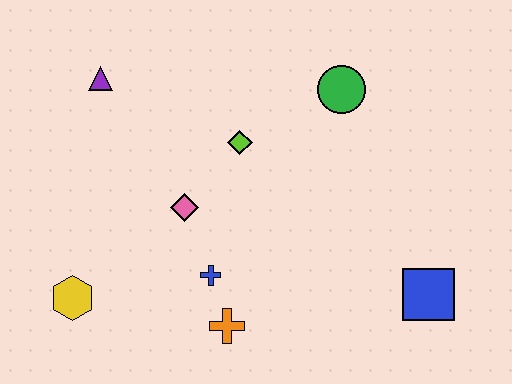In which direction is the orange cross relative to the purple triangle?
The orange cross is below the purple triangle.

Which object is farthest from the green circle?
The yellow hexagon is farthest from the green circle.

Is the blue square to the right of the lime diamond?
Yes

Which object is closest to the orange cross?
The blue cross is closest to the orange cross.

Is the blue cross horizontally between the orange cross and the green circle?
No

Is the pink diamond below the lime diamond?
Yes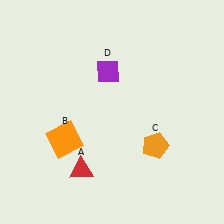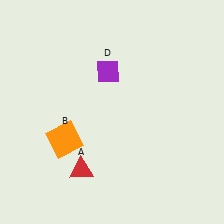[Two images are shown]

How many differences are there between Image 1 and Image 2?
There is 1 difference between the two images.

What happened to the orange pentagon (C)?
The orange pentagon (C) was removed in Image 2. It was in the bottom-right area of Image 1.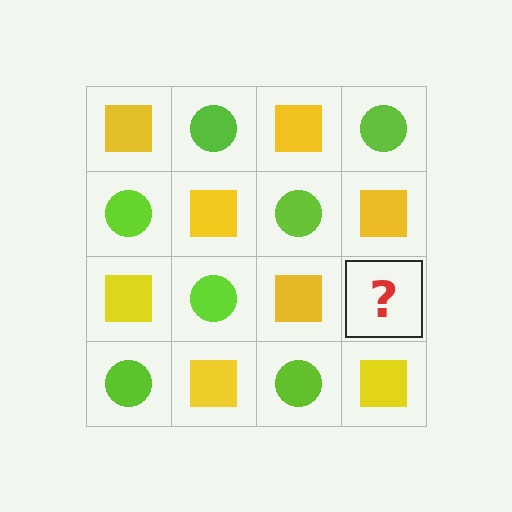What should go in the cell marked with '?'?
The missing cell should contain a lime circle.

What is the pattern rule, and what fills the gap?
The rule is that it alternates yellow square and lime circle in a checkerboard pattern. The gap should be filled with a lime circle.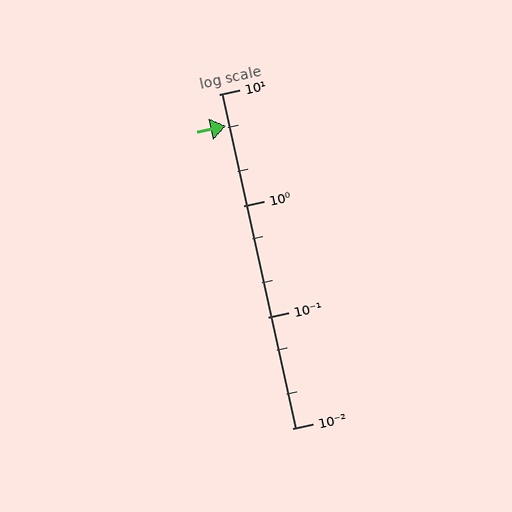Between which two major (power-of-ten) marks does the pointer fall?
The pointer is between 1 and 10.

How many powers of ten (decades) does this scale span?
The scale spans 3 decades, from 0.01 to 10.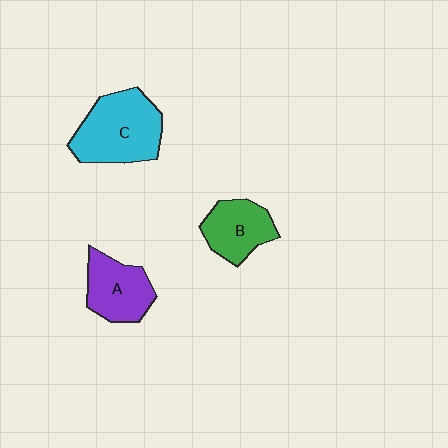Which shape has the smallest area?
Shape B (green).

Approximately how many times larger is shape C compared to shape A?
Approximately 1.4 times.